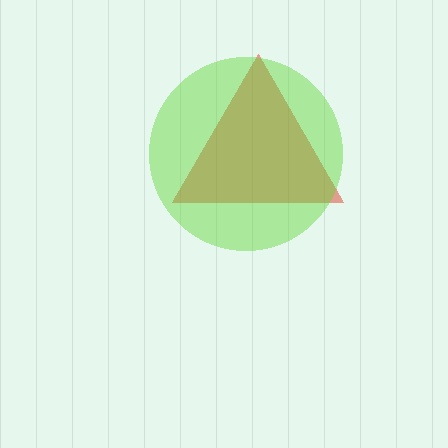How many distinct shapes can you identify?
There are 2 distinct shapes: a red triangle, a lime circle.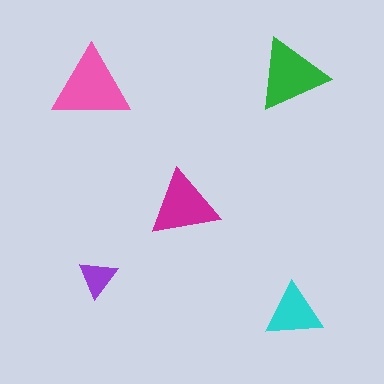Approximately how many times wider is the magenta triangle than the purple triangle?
About 2 times wider.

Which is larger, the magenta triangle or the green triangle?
The green one.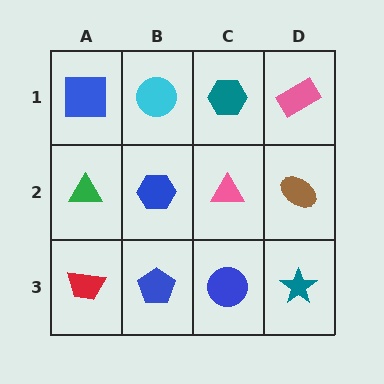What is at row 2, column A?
A green triangle.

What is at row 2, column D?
A brown ellipse.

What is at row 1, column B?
A cyan circle.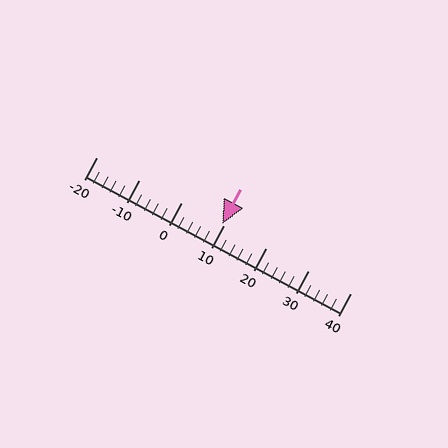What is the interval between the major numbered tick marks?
The major tick marks are spaced 10 units apart.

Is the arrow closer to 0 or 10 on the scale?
The arrow is closer to 10.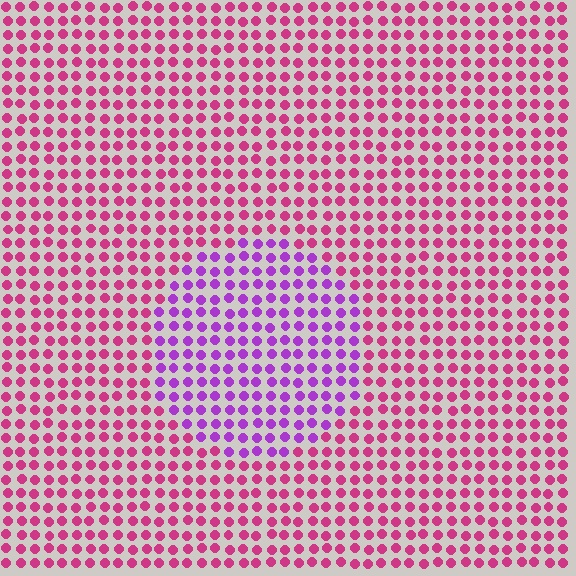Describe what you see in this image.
The image is filled with small magenta elements in a uniform arrangement. A circle-shaped region is visible where the elements are tinted to a slightly different hue, forming a subtle color boundary.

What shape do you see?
I see a circle.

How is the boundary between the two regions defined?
The boundary is defined purely by a slight shift in hue (about 43 degrees). Spacing, size, and orientation are identical on both sides.